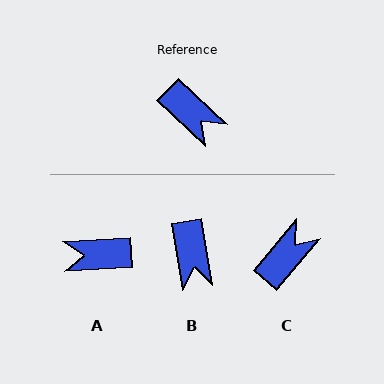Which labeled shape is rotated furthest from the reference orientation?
A, about 133 degrees away.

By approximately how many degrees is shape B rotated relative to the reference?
Approximately 37 degrees clockwise.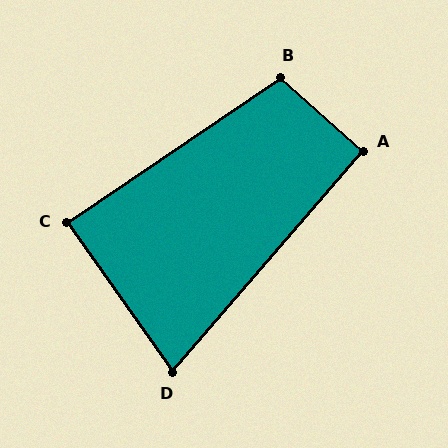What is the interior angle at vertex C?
Approximately 89 degrees (approximately right).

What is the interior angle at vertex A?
Approximately 91 degrees (approximately right).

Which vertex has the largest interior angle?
B, at approximately 104 degrees.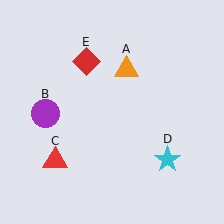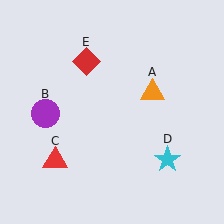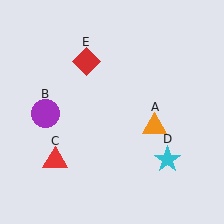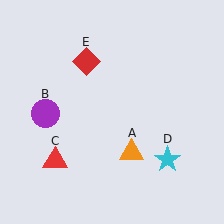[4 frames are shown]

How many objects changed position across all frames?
1 object changed position: orange triangle (object A).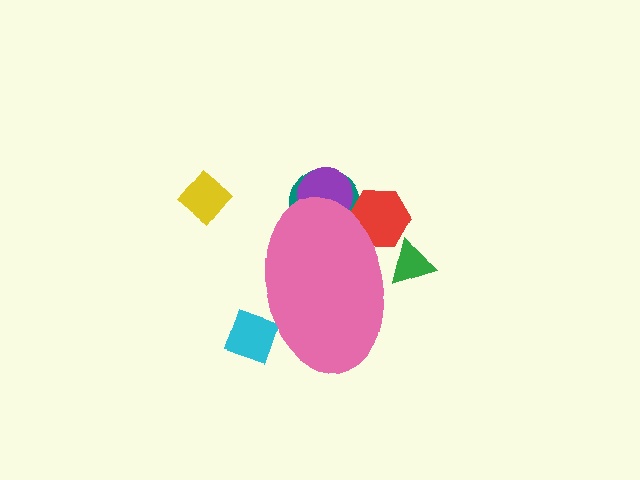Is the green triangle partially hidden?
Yes, the green triangle is partially hidden behind the pink ellipse.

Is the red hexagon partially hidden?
Yes, the red hexagon is partially hidden behind the pink ellipse.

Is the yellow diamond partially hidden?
No, the yellow diamond is fully visible.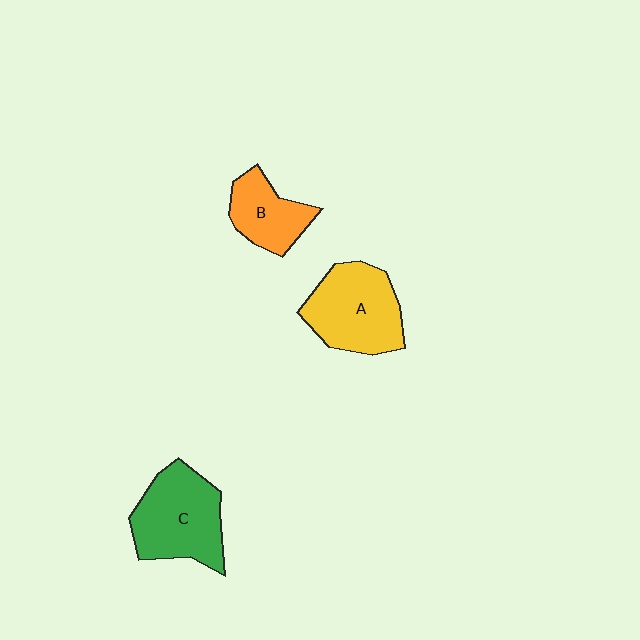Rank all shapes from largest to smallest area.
From largest to smallest: C (green), A (yellow), B (orange).